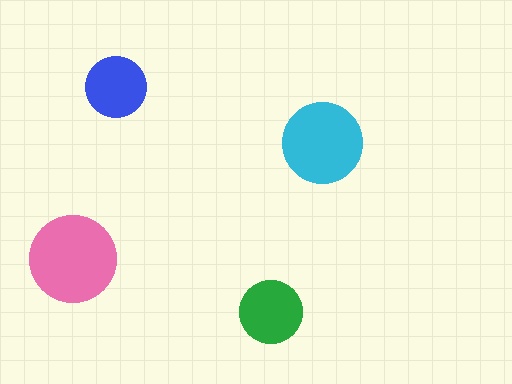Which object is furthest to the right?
The cyan circle is rightmost.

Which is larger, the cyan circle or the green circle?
The cyan one.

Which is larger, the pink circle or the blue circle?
The pink one.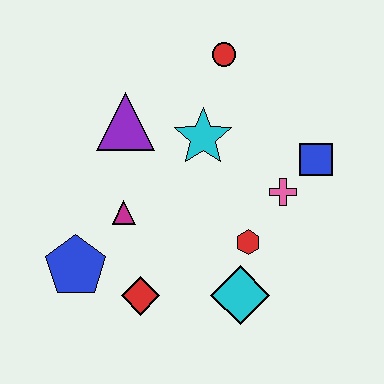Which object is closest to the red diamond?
The blue pentagon is closest to the red diamond.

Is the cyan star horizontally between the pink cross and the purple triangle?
Yes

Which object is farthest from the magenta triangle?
The blue square is farthest from the magenta triangle.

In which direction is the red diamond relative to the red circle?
The red diamond is below the red circle.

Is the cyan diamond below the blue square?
Yes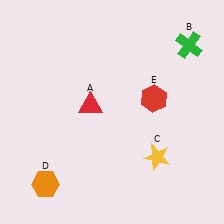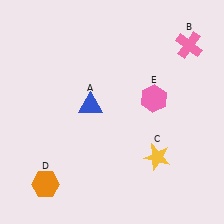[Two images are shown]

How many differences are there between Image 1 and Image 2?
There are 3 differences between the two images.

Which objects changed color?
A changed from red to blue. B changed from green to pink. E changed from red to pink.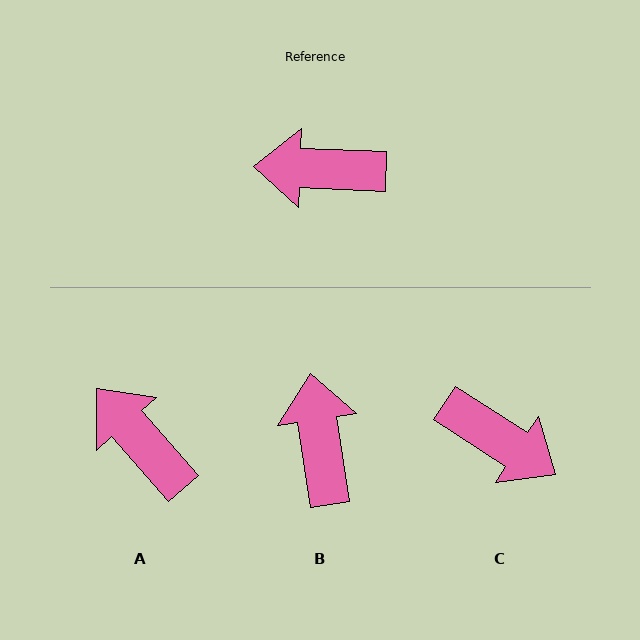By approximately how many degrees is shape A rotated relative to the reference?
Approximately 47 degrees clockwise.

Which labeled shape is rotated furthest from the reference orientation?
C, about 149 degrees away.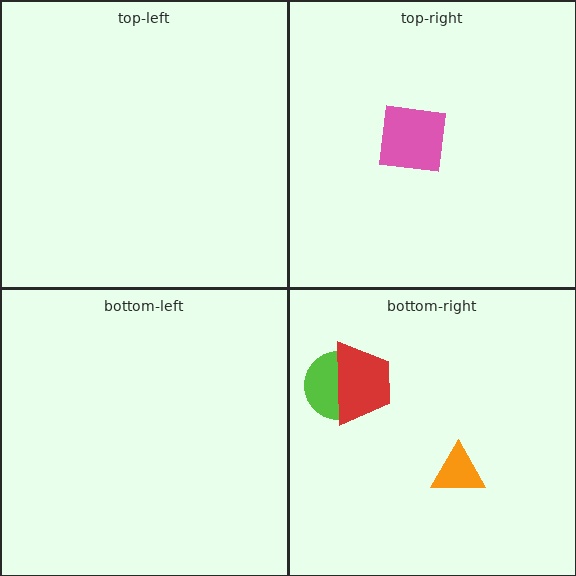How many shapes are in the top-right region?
1.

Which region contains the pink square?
The top-right region.